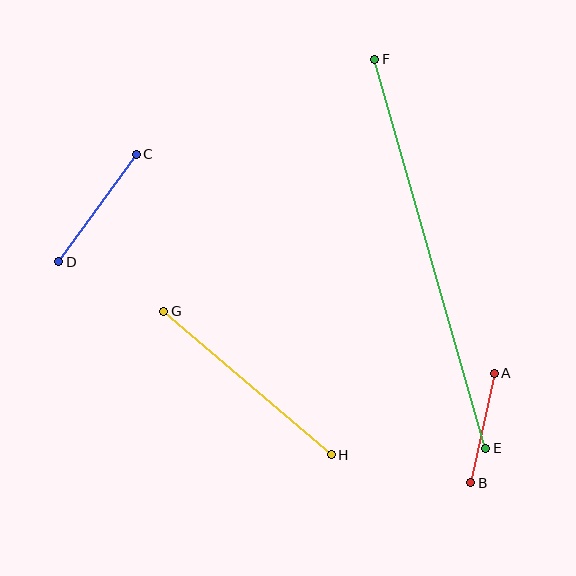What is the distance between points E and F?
The distance is approximately 405 pixels.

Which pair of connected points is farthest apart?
Points E and F are farthest apart.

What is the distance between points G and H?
The distance is approximately 221 pixels.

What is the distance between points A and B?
The distance is approximately 112 pixels.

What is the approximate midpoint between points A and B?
The midpoint is at approximately (482, 428) pixels.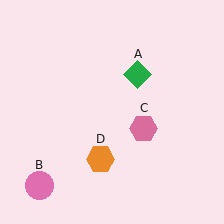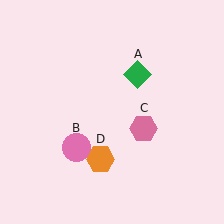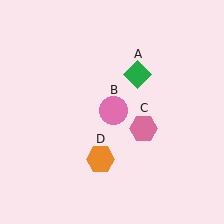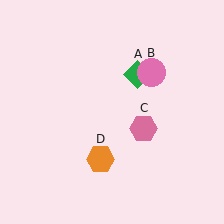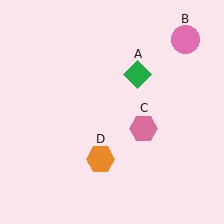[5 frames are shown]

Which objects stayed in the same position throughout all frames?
Green diamond (object A) and pink hexagon (object C) and orange hexagon (object D) remained stationary.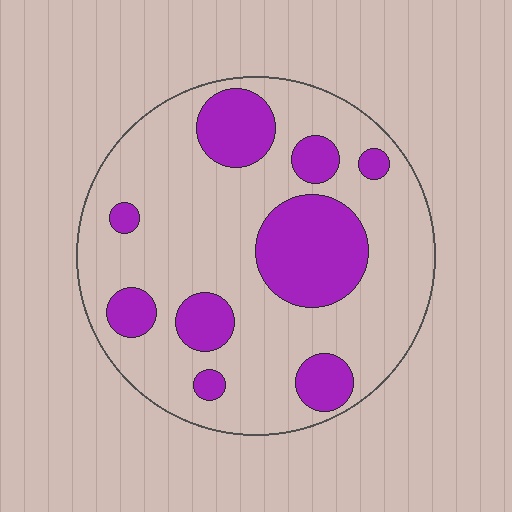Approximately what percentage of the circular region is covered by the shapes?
Approximately 25%.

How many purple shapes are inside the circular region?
9.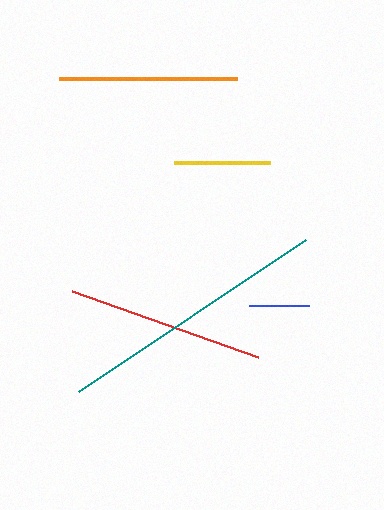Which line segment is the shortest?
The blue line is the shortest at approximately 60 pixels.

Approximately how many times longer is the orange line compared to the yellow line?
The orange line is approximately 1.9 times the length of the yellow line.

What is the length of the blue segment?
The blue segment is approximately 60 pixels long.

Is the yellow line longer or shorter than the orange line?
The orange line is longer than the yellow line.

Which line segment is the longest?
The teal line is the longest at approximately 273 pixels.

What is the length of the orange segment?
The orange segment is approximately 177 pixels long.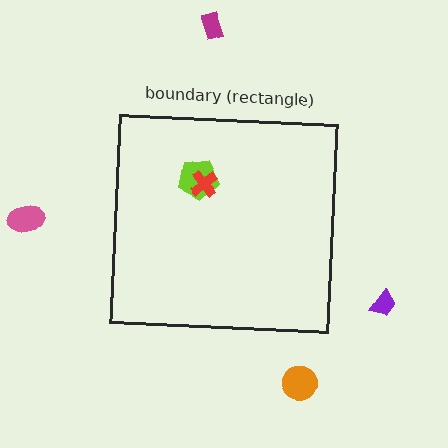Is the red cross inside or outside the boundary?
Inside.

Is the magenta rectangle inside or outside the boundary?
Outside.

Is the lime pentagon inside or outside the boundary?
Inside.